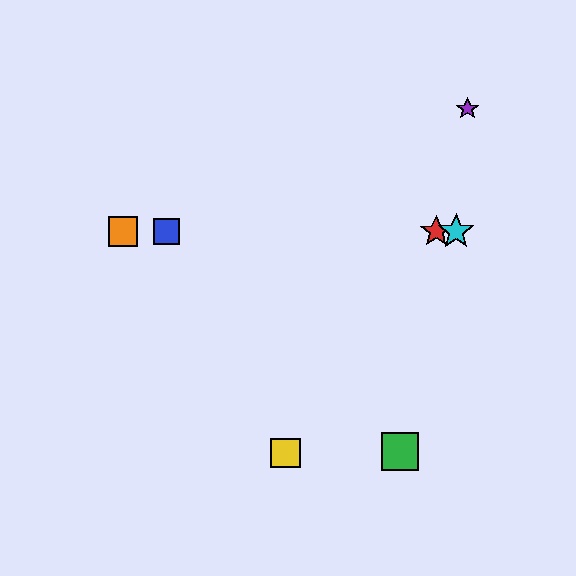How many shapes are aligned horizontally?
4 shapes (the red star, the blue square, the orange square, the cyan star) are aligned horizontally.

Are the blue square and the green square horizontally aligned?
No, the blue square is at y≈232 and the green square is at y≈452.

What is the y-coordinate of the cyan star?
The cyan star is at y≈232.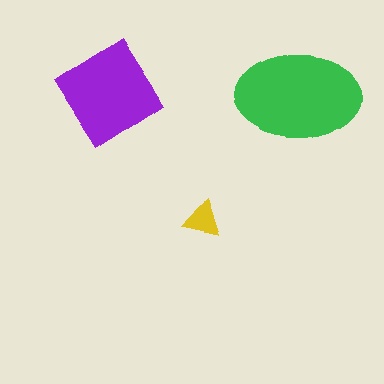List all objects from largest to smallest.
The green ellipse, the purple diamond, the yellow triangle.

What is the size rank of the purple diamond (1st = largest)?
2nd.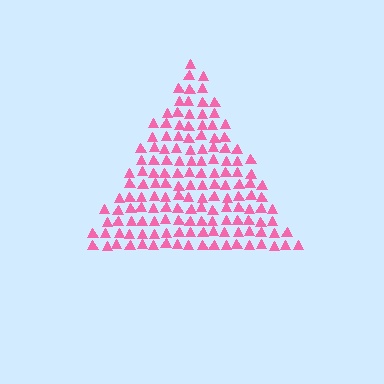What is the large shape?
The large shape is a triangle.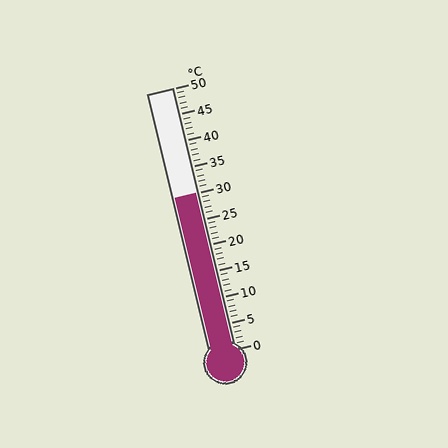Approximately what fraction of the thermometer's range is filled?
The thermometer is filled to approximately 60% of its range.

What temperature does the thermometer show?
The thermometer shows approximately 30°C.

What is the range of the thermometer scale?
The thermometer scale ranges from 0°C to 50°C.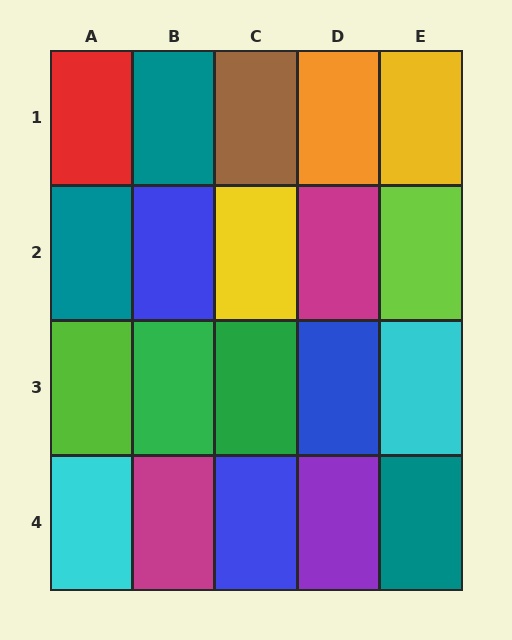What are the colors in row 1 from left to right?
Red, teal, brown, orange, yellow.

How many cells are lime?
2 cells are lime.